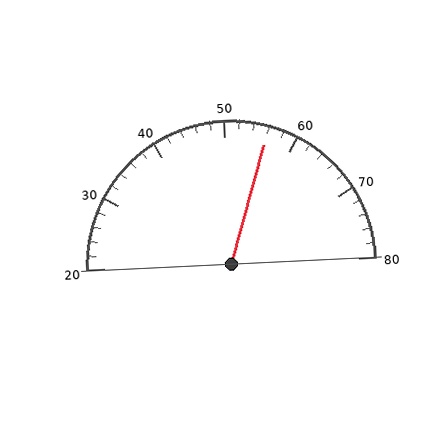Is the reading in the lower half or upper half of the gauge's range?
The reading is in the upper half of the range (20 to 80).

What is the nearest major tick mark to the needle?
The nearest major tick mark is 60.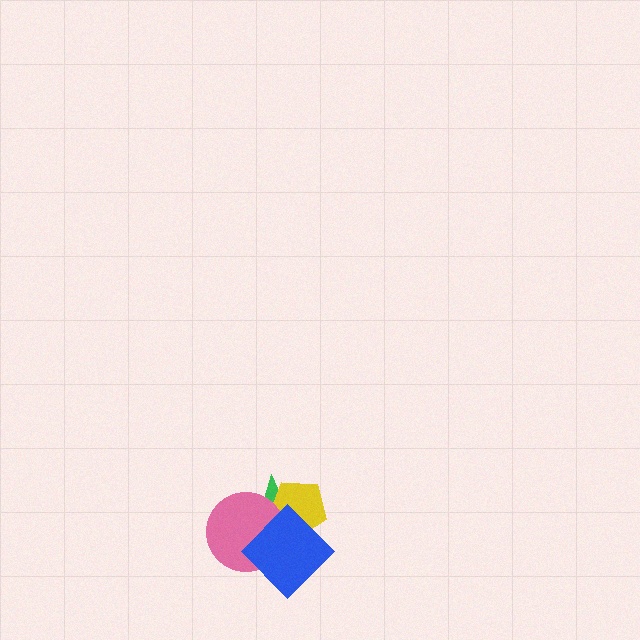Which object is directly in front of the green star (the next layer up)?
The yellow pentagon is directly in front of the green star.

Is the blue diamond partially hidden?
No, no other shape covers it.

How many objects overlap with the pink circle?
3 objects overlap with the pink circle.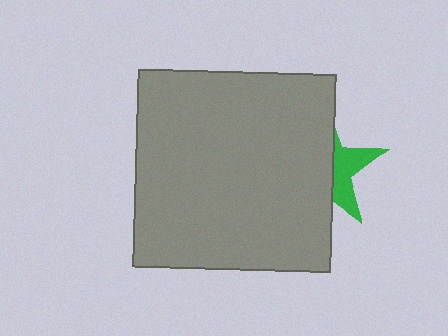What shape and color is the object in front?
The object in front is a gray square.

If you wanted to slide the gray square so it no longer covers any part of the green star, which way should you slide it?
Slide it left — that is the most direct way to separate the two shapes.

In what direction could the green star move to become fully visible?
The green star could move right. That would shift it out from behind the gray square entirely.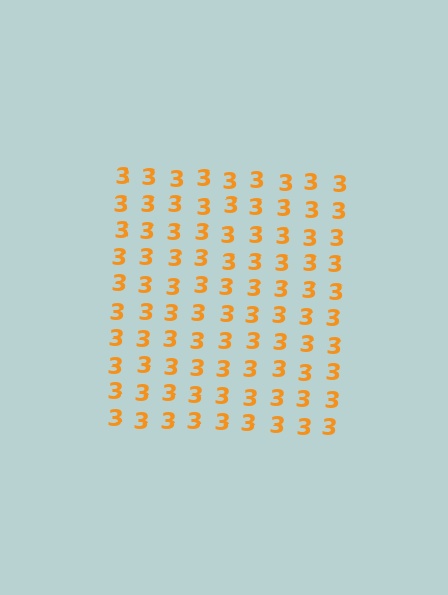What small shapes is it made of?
It is made of small digit 3's.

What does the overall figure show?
The overall figure shows a square.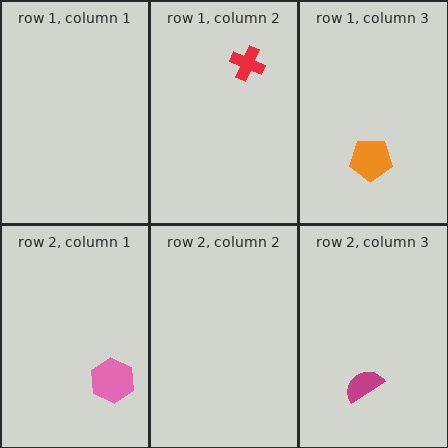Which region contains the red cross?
The row 1, column 2 region.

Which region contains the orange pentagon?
The row 1, column 3 region.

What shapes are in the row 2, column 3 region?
The magenta semicircle.